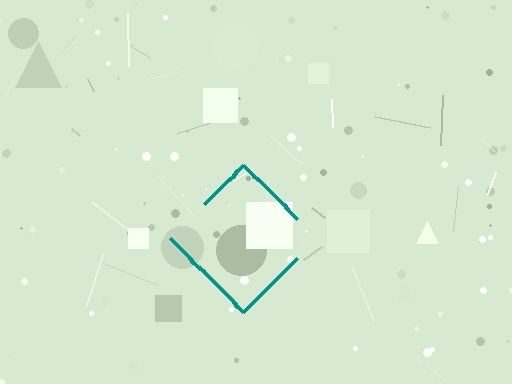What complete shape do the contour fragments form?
The contour fragments form a diamond.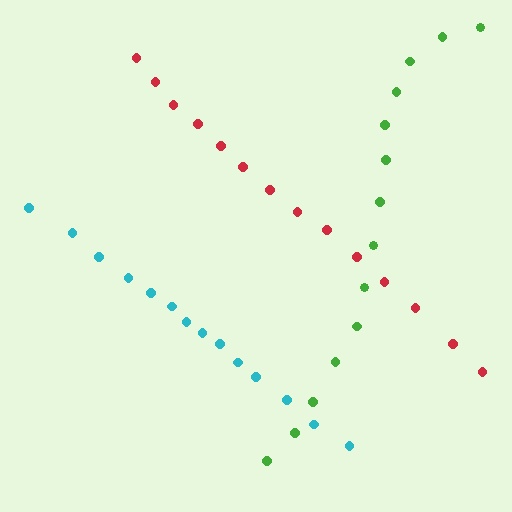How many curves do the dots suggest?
There are 3 distinct paths.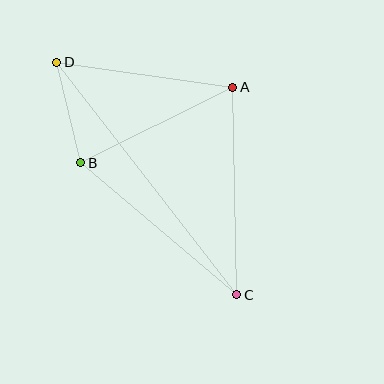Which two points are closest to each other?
Points B and D are closest to each other.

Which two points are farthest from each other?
Points C and D are farthest from each other.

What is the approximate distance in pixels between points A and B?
The distance between A and B is approximately 170 pixels.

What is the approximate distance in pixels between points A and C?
The distance between A and C is approximately 207 pixels.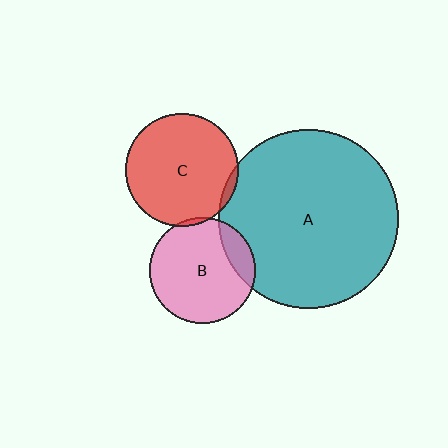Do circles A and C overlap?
Yes.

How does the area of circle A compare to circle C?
Approximately 2.5 times.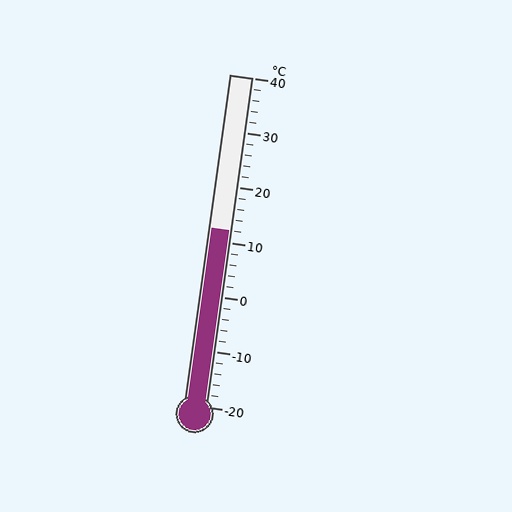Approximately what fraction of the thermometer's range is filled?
The thermometer is filled to approximately 55% of its range.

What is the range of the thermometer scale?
The thermometer scale ranges from -20°C to 40°C.